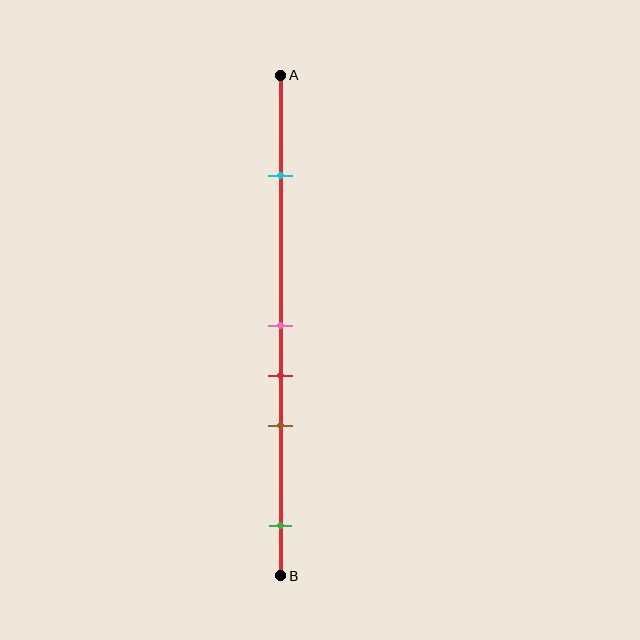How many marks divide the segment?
There are 5 marks dividing the segment.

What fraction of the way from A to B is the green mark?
The green mark is approximately 90% (0.9) of the way from A to B.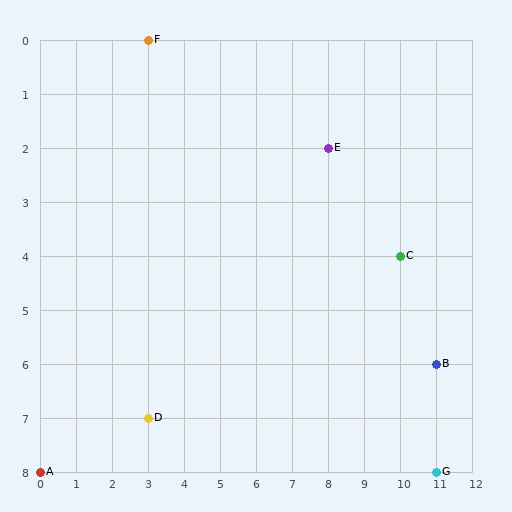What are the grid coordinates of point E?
Point E is at grid coordinates (8, 2).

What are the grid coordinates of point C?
Point C is at grid coordinates (10, 4).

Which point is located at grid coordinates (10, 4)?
Point C is at (10, 4).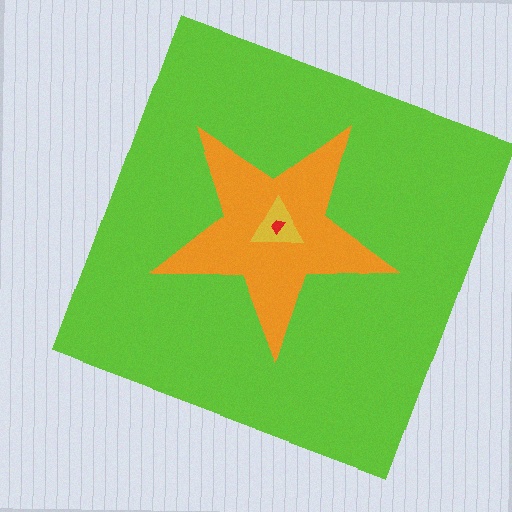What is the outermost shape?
The lime square.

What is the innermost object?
The red trapezoid.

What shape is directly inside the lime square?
The orange star.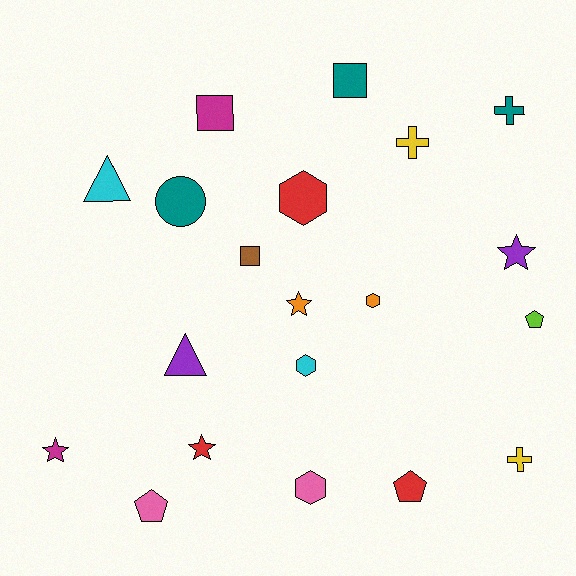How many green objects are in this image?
There are no green objects.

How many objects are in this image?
There are 20 objects.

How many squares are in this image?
There are 3 squares.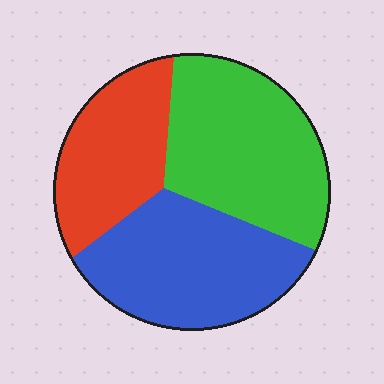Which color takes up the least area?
Red, at roughly 25%.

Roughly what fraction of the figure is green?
Green takes up between a quarter and a half of the figure.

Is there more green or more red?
Green.